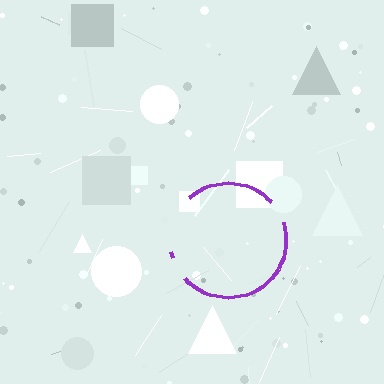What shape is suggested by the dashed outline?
The dashed outline suggests a circle.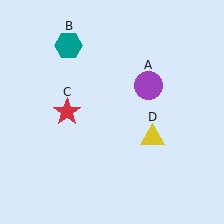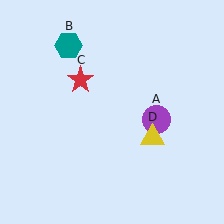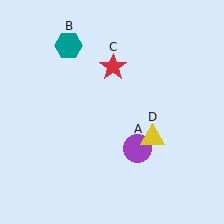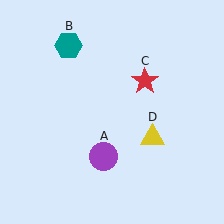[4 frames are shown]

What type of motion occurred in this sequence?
The purple circle (object A), red star (object C) rotated clockwise around the center of the scene.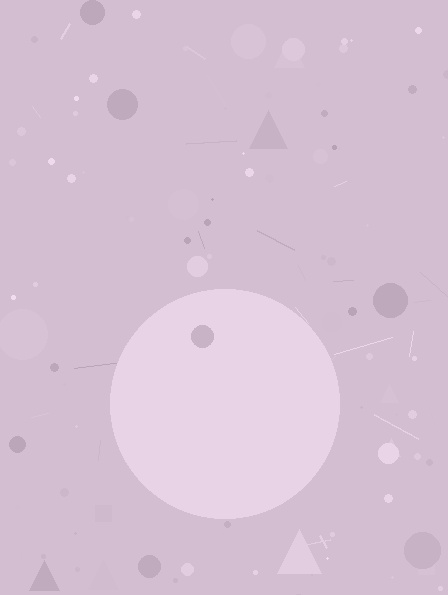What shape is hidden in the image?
A circle is hidden in the image.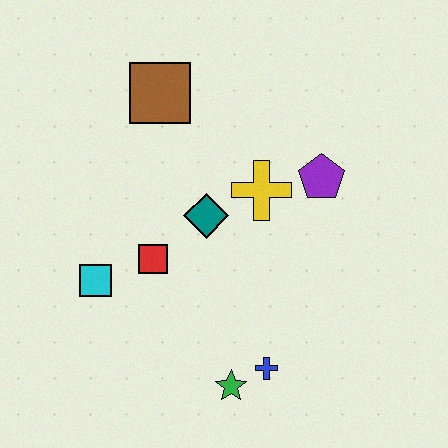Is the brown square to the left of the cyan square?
No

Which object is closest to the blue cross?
The green star is closest to the blue cross.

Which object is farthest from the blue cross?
The brown square is farthest from the blue cross.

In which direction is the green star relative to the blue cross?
The green star is to the left of the blue cross.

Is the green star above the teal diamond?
No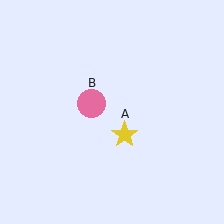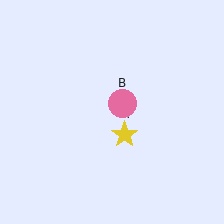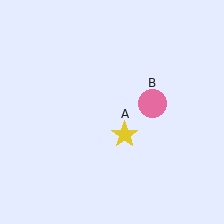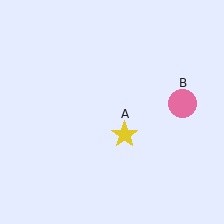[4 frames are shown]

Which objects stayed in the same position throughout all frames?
Yellow star (object A) remained stationary.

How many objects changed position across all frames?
1 object changed position: pink circle (object B).